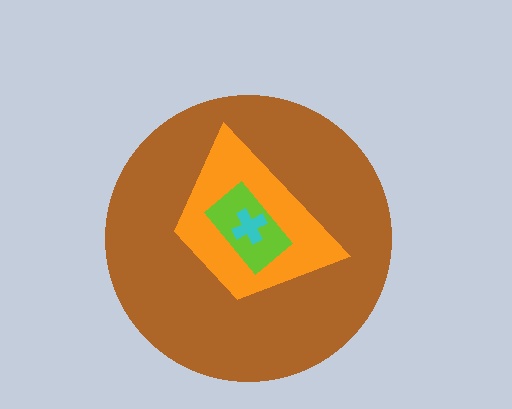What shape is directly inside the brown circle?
The orange trapezoid.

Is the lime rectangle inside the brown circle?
Yes.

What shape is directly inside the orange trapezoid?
The lime rectangle.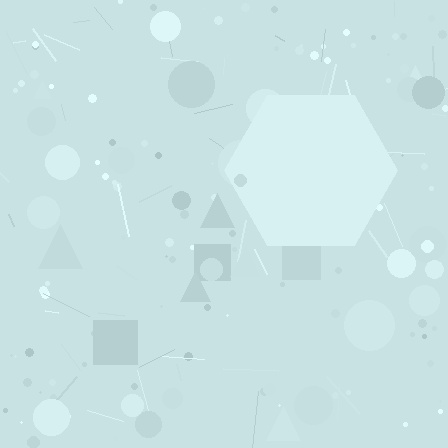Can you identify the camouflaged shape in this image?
The camouflaged shape is a hexagon.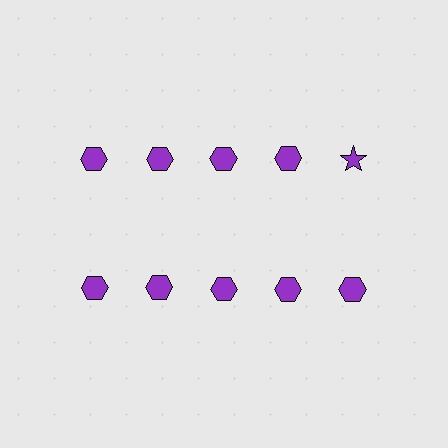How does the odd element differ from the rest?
It has a different shape: star instead of hexagon.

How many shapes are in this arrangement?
There are 10 shapes arranged in a grid pattern.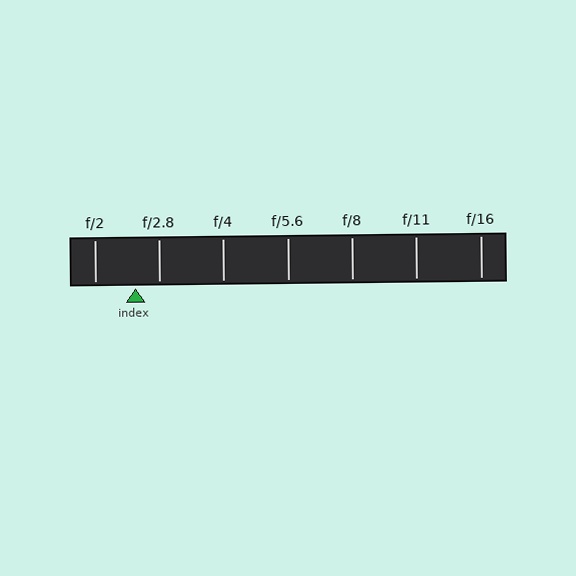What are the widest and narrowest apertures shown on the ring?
The widest aperture shown is f/2 and the narrowest is f/16.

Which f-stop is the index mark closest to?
The index mark is closest to f/2.8.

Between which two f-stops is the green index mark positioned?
The index mark is between f/2 and f/2.8.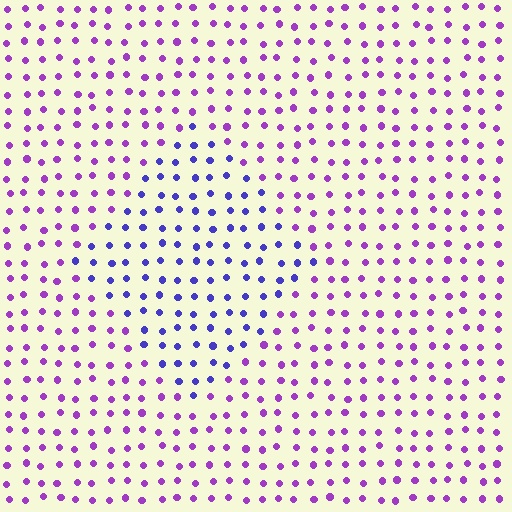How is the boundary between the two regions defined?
The boundary is defined purely by a slight shift in hue (about 40 degrees). Spacing, size, and orientation are identical on both sides.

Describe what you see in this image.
The image is filled with small purple elements in a uniform arrangement. A diamond-shaped region is visible where the elements are tinted to a slightly different hue, forming a subtle color boundary.